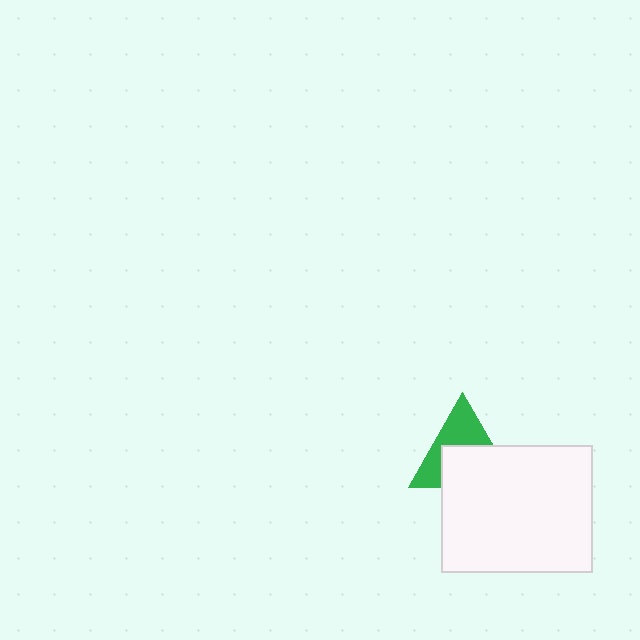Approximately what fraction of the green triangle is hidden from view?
Roughly 51% of the green triangle is hidden behind the white rectangle.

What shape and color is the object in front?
The object in front is a white rectangle.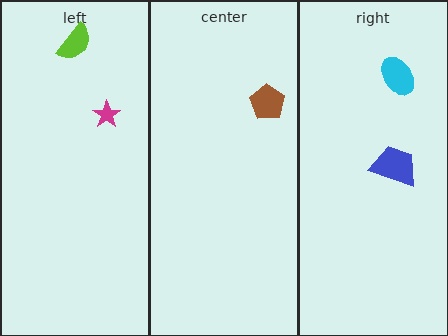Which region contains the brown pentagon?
The center region.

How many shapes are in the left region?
2.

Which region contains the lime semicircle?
The left region.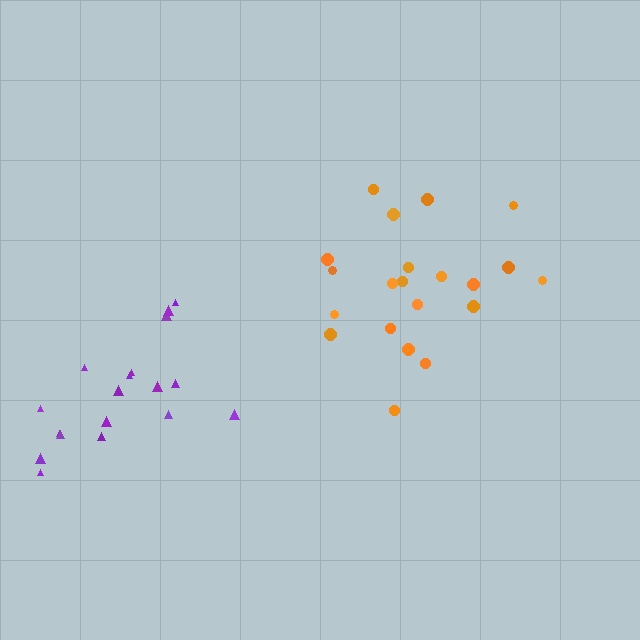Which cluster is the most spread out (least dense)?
Purple.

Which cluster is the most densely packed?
Orange.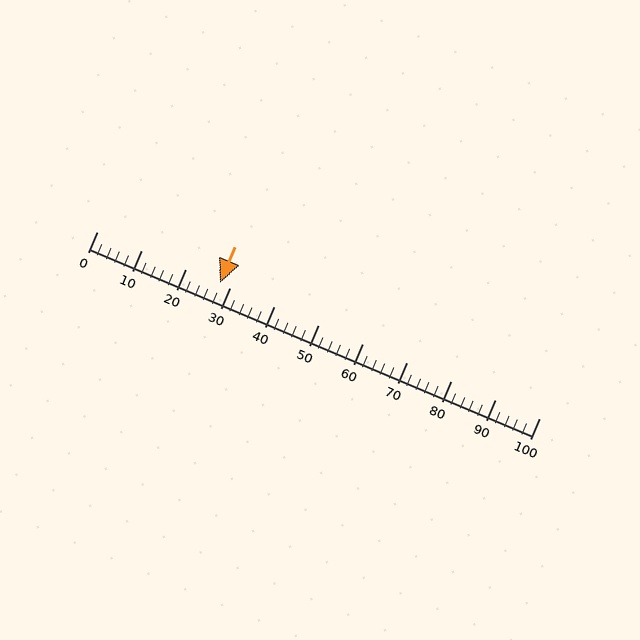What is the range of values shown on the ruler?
The ruler shows values from 0 to 100.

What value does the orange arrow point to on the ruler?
The orange arrow points to approximately 28.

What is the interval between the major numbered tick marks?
The major tick marks are spaced 10 units apart.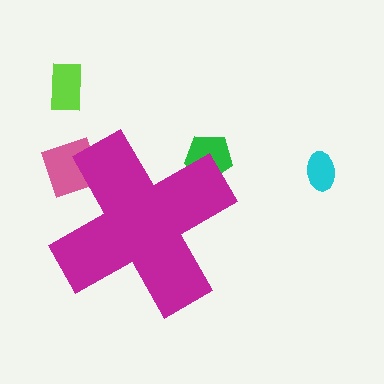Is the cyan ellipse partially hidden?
No, the cyan ellipse is fully visible.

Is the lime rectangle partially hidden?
No, the lime rectangle is fully visible.